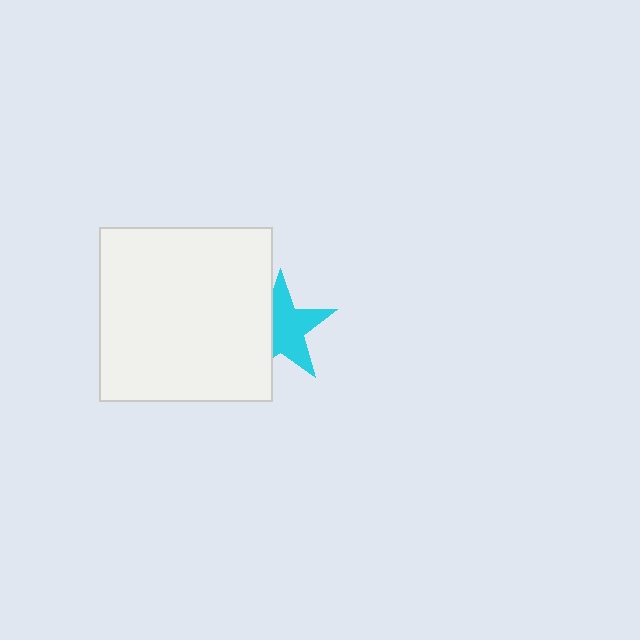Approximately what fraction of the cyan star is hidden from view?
Roughly 38% of the cyan star is hidden behind the white square.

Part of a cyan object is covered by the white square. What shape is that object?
It is a star.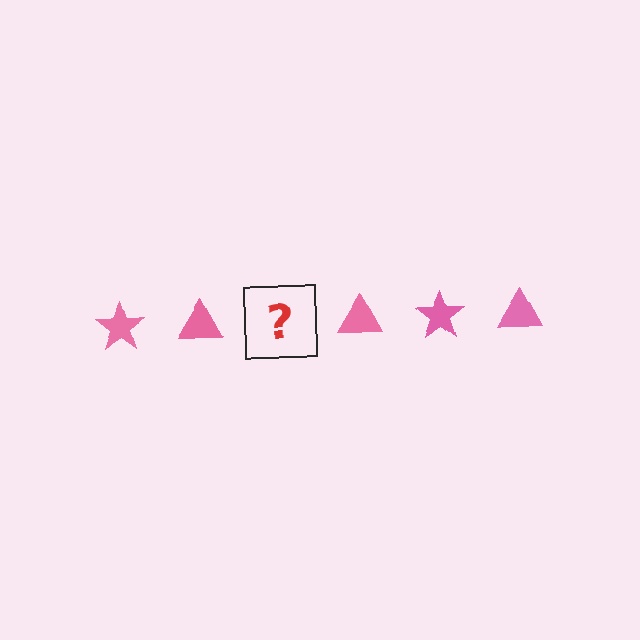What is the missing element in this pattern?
The missing element is a pink star.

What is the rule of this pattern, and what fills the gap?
The rule is that the pattern cycles through star, triangle shapes in pink. The gap should be filled with a pink star.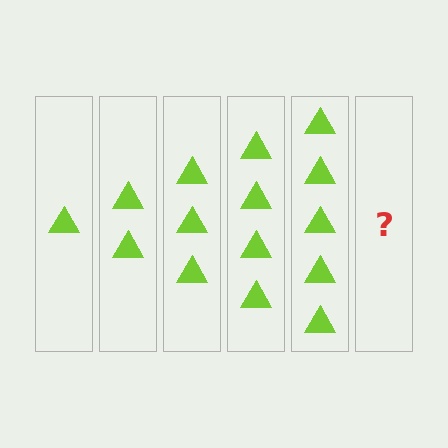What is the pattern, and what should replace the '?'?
The pattern is that each step adds one more triangle. The '?' should be 6 triangles.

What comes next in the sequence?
The next element should be 6 triangles.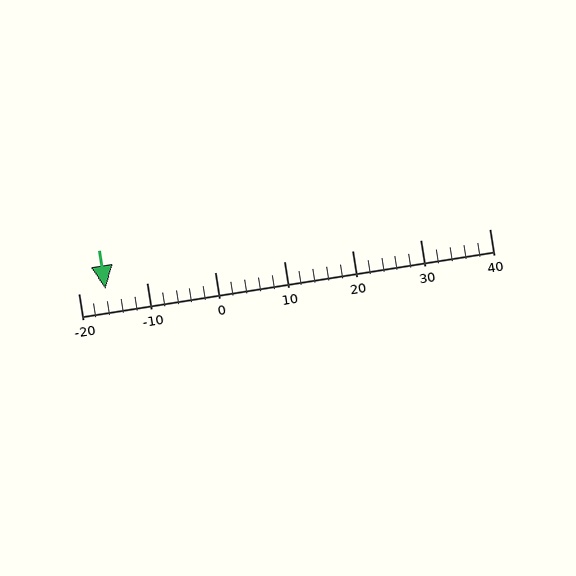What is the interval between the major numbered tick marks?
The major tick marks are spaced 10 units apart.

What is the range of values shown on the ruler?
The ruler shows values from -20 to 40.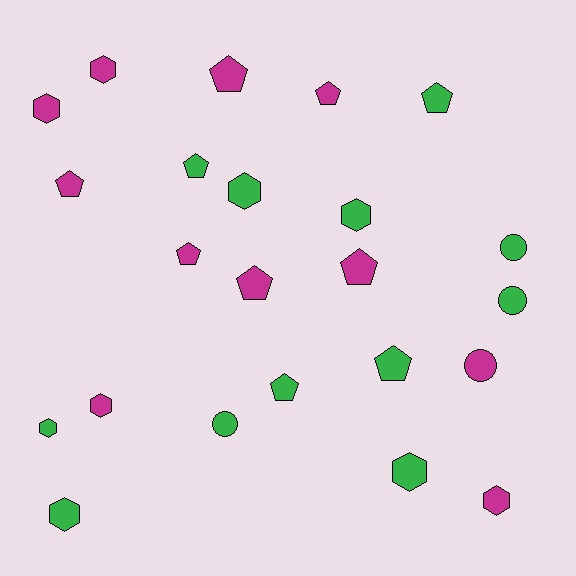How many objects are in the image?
There are 23 objects.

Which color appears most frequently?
Green, with 12 objects.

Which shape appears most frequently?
Pentagon, with 10 objects.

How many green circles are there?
There are 3 green circles.